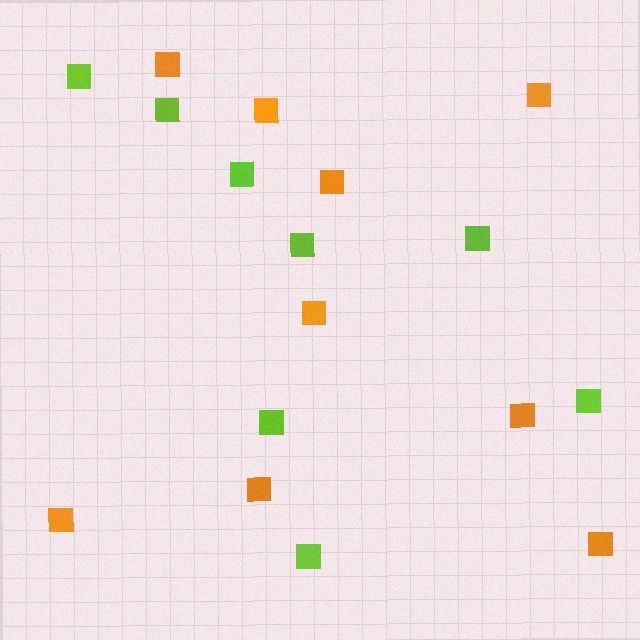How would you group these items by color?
There are 2 groups: one group of orange squares (9) and one group of lime squares (8).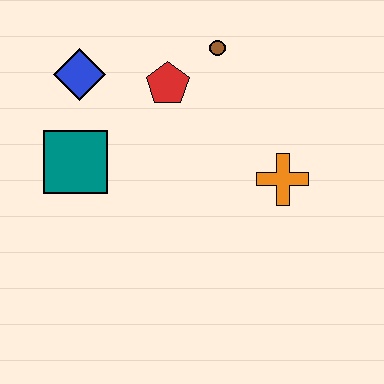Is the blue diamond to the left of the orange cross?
Yes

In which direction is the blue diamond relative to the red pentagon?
The blue diamond is to the left of the red pentagon.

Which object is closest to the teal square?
The blue diamond is closest to the teal square.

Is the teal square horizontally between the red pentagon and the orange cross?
No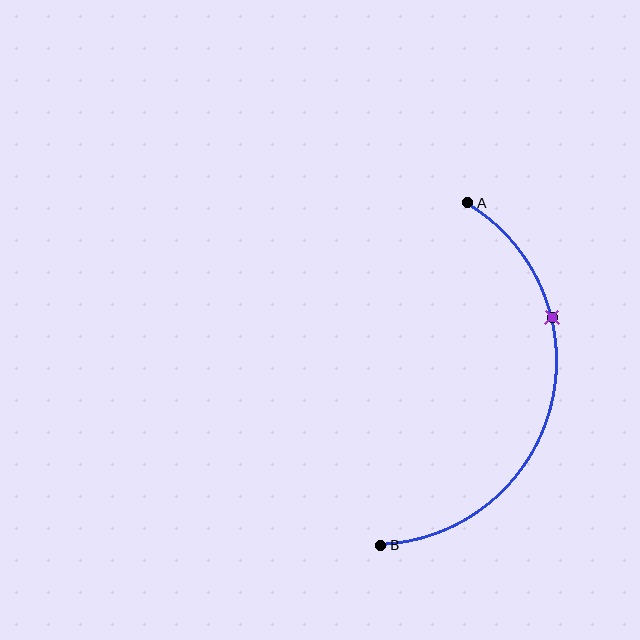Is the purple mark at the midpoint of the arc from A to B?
No. The purple mark lies on the arc but is closer to endpoint A. The arc midpoint would be at the point on the curve equidistant along the arc from both A and B.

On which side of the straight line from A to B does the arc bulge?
The arc bulges to the right of the straight line connecting A and B.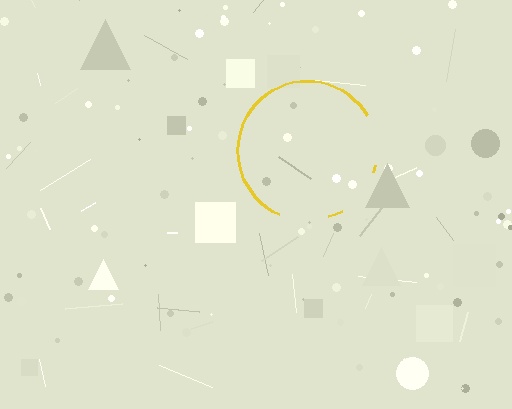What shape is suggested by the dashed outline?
The dashed outline suggests a circle.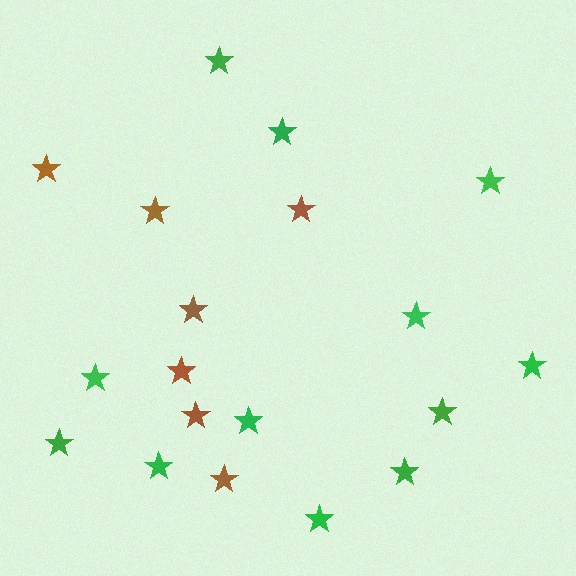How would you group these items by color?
There are 2 groups: one group of brown stars (7) and one group of green stars (12).